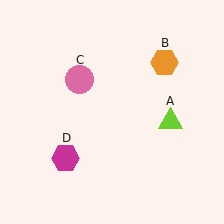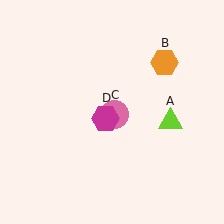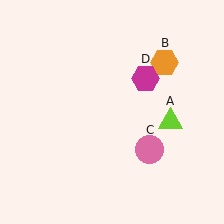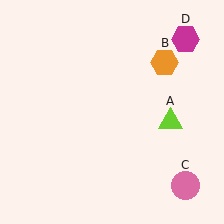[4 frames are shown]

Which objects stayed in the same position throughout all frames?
Lime triangle (object A) and orange hexagon (object B) remained stationary.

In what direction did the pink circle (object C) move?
The pink circle (object C) moved down and to the right.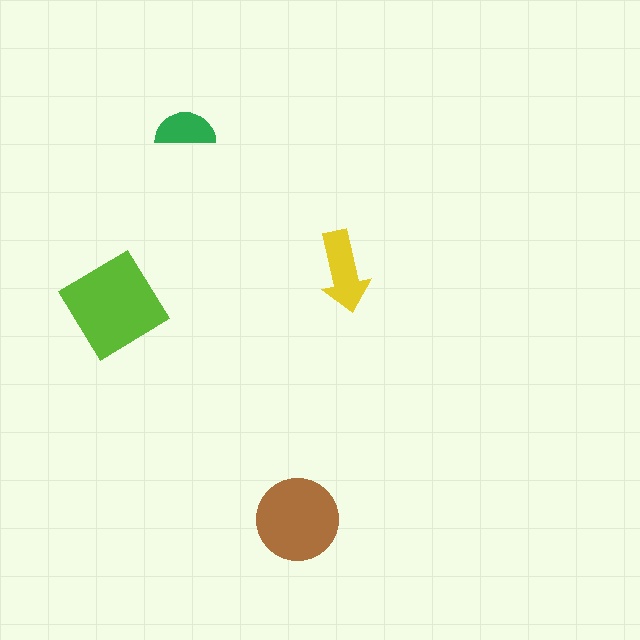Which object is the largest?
The lime diamond.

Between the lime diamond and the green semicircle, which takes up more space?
The lime diamond.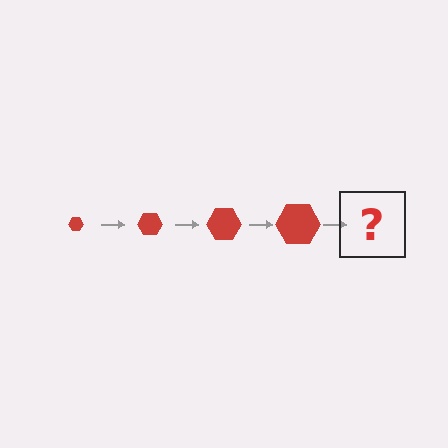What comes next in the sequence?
The next element should be a red hexagon, larger than the previous one.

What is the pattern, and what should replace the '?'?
The pattern is that the hexagon gets progressively larger each step. The '?' should be a red hexagon, larger than the previous one.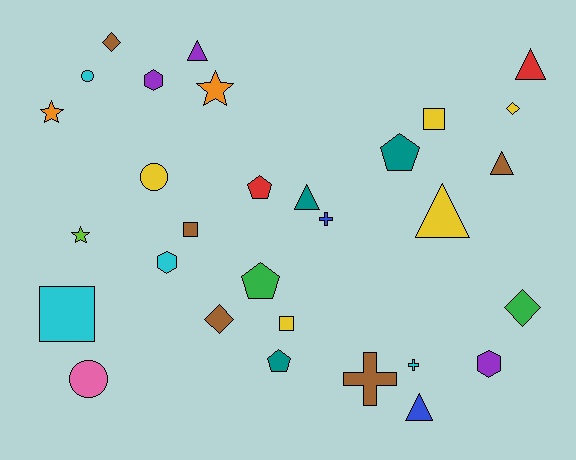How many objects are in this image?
There are 30 objects.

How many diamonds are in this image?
There are 4 diamonds.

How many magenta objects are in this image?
There are no magenta objects.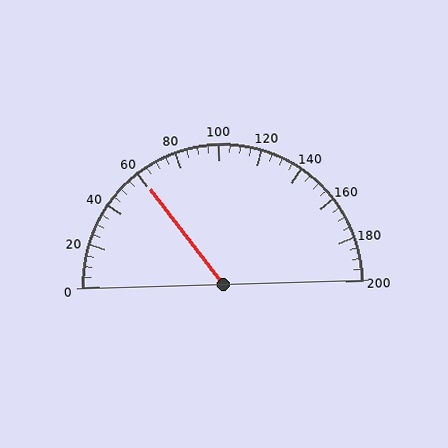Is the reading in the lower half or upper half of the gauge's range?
The reading is in the lower half of the range (0 to 200).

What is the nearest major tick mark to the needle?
The nearest major tick mark is 60.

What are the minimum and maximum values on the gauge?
The gauge ranges from 0 to 200.